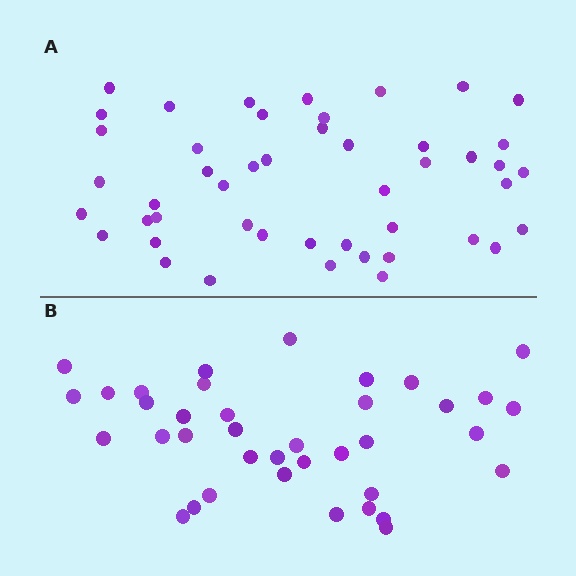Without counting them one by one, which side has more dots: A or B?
Region A (the top region) has more dots.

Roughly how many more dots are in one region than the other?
Region A has roughly 8 or so more dots than region B.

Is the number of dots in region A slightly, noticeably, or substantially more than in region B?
Region A has only slightly more — the two regions are fairly close. The ratio is roughly 1.2 to 1.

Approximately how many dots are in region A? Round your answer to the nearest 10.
About 50 dots. (The exact count is 47, which rounds to 50.)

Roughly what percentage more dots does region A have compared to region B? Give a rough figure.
About 25% more.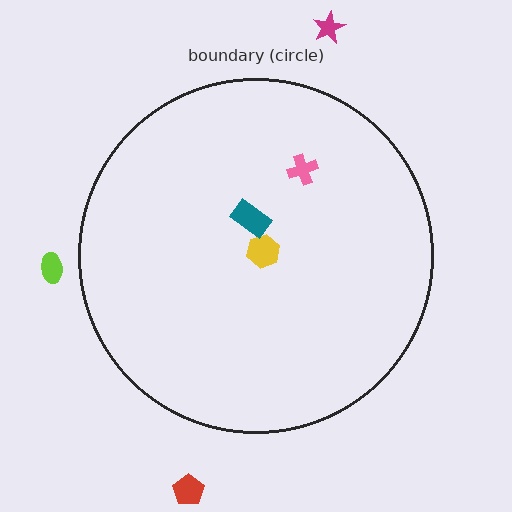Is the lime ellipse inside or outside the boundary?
Outside.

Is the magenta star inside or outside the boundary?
Outside.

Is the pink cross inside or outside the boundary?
Inside.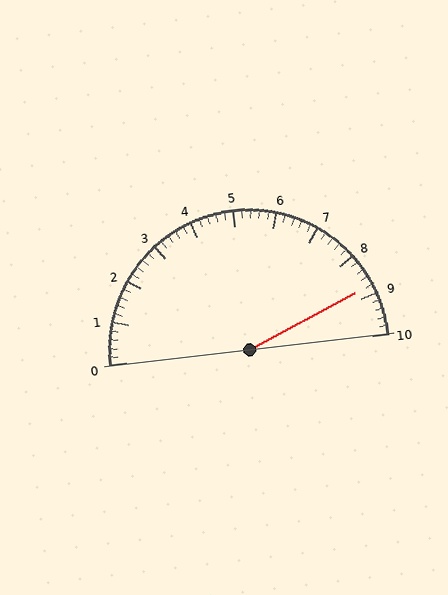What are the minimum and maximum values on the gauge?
The gauge ranges from 0 to 10.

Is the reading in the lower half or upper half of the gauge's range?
The reading is in the upper half of the range (0 to 10).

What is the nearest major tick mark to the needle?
The nearest major tick mark is 9.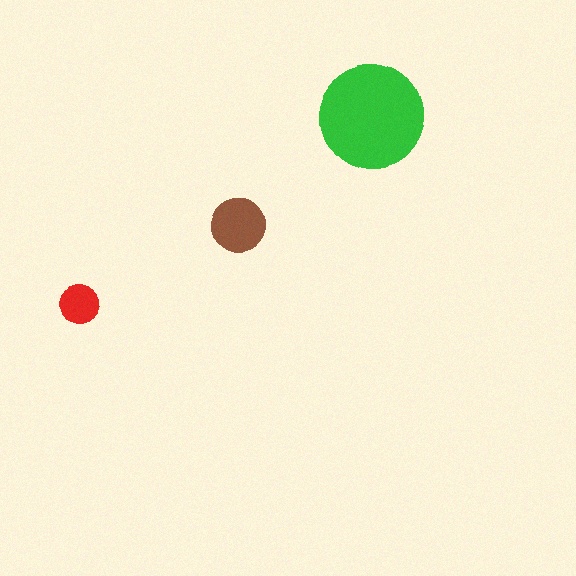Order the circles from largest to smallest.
the green one, the brown one, the red one.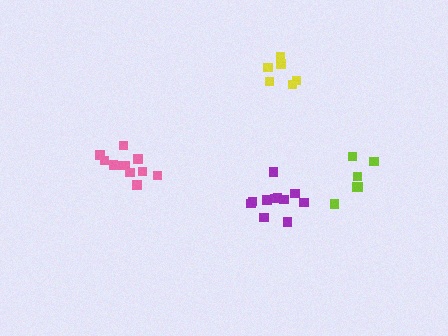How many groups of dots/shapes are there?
There are 4 groups.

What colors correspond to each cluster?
The clusters are colored: lime, purple, yellow, pink.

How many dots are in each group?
Group 1: 6 dots, Group 2: 11 dots, Group 3: 6 dots, Group 4: 11 dots (34 total).